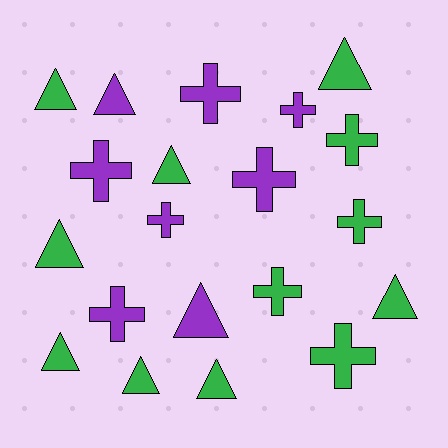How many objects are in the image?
There are 20 objects.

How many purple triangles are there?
There are 2 purple triangles.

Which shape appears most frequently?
Cross, with 10 objects.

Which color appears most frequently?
Green, with 12 objects.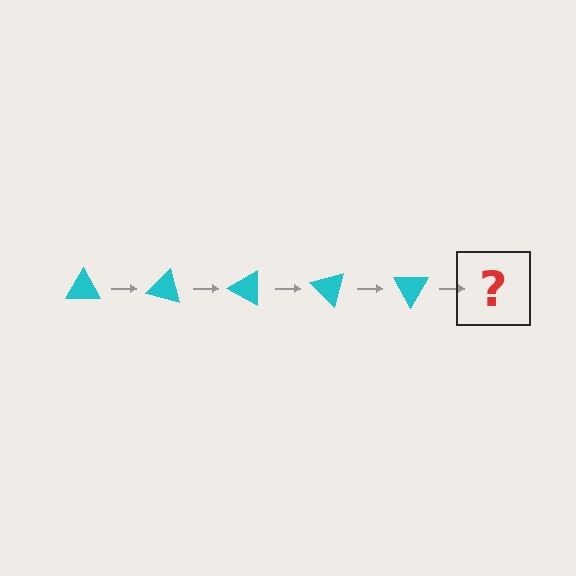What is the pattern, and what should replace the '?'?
The pattern is that the triangle rotates 15 degrees each step. The '?' should be a cyan triangle rotated 75 degrees.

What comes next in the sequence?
The next element should be a cyan triangle rotated 75 degrees.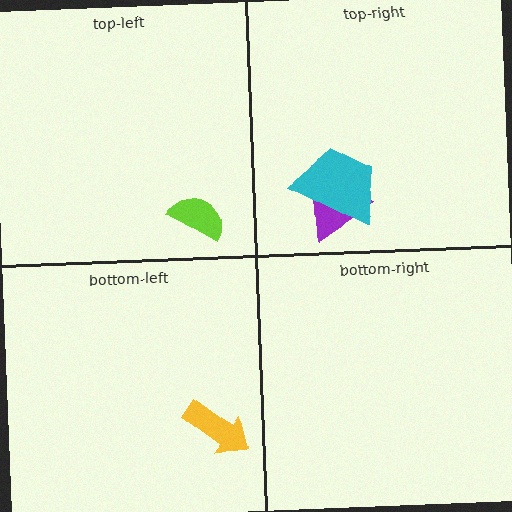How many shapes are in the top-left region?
1.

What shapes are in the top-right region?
The purple triangle, the cyan trapezoid.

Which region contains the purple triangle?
The top-right region.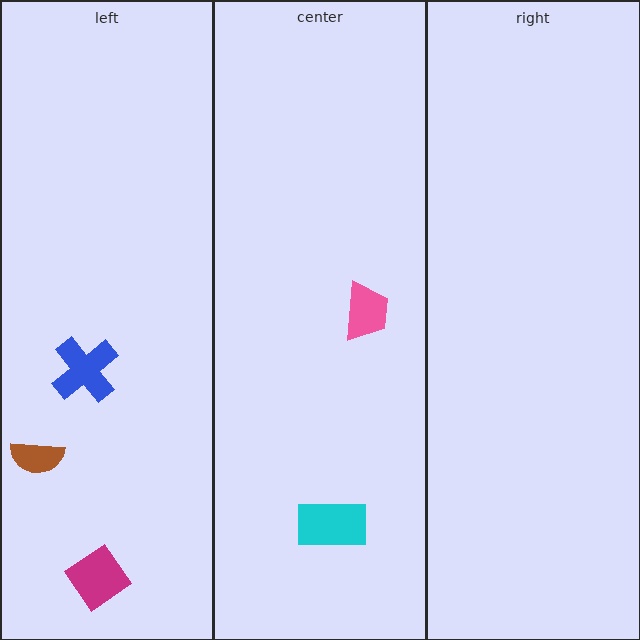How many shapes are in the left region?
3.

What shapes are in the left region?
The blue cross, the magenta diamond, the brown semicircle.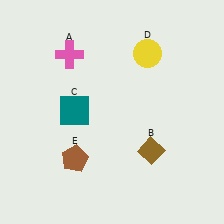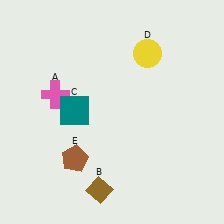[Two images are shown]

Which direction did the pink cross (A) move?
The pink cross (A) moved down.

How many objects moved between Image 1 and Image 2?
2 objects moved between the two images.